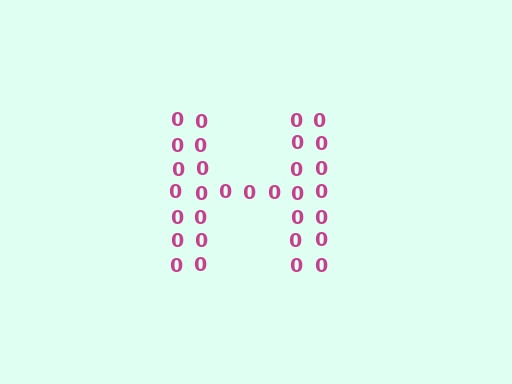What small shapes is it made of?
It is made of small digit 0's.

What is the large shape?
The large shape is the letter H.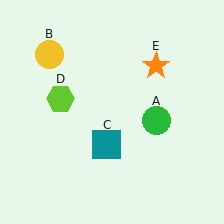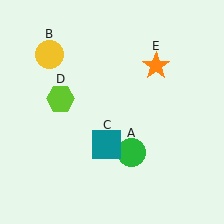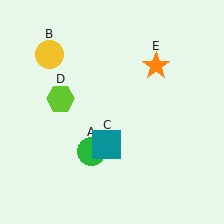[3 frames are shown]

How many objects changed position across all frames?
1 object changed position: green circle (object A).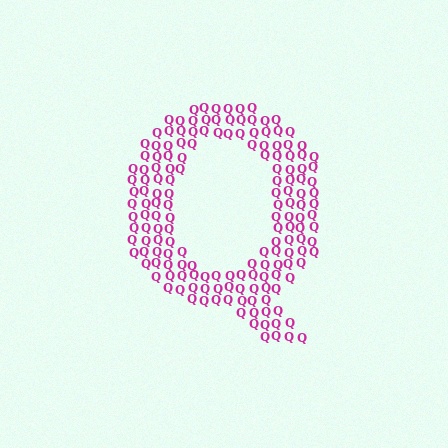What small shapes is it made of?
It is made of small letter Q's.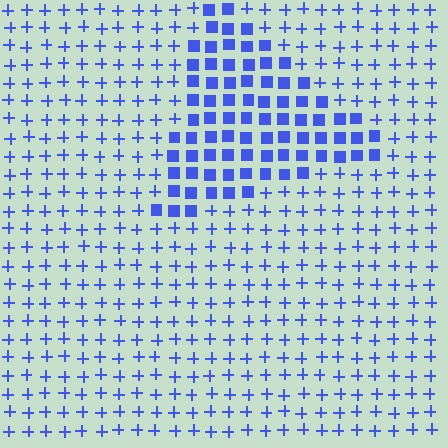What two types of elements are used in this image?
The image uses squares inside the triangle region and plus signs outside it.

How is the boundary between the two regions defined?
The boundary is defined by a change in element shape: squares inside vs. plus signs outside. All elements share the same color and spacing.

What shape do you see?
I see a triangle.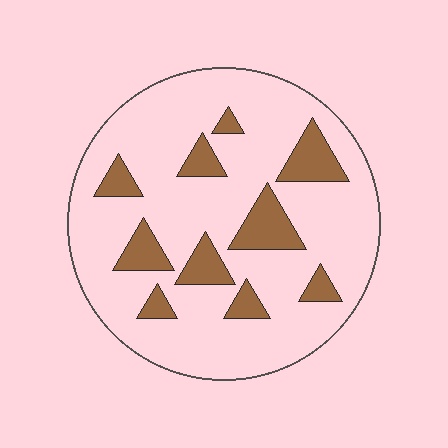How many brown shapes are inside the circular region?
10.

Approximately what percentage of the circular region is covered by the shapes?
Approximately 20%.